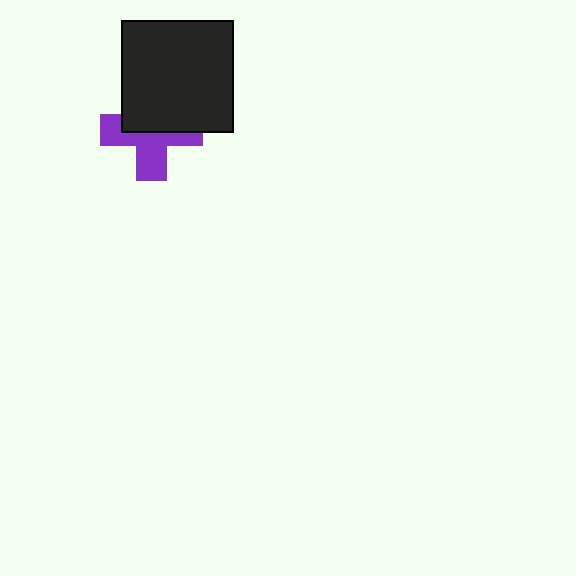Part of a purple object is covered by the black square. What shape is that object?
It is a cross.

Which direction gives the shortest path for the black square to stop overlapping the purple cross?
Moving up gives the shortest separation.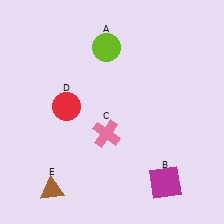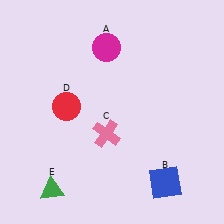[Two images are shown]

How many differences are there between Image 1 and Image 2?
There are 3 differences between the two images.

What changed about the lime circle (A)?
In Image 1, A is lime. In Image 2, it changed to magenta.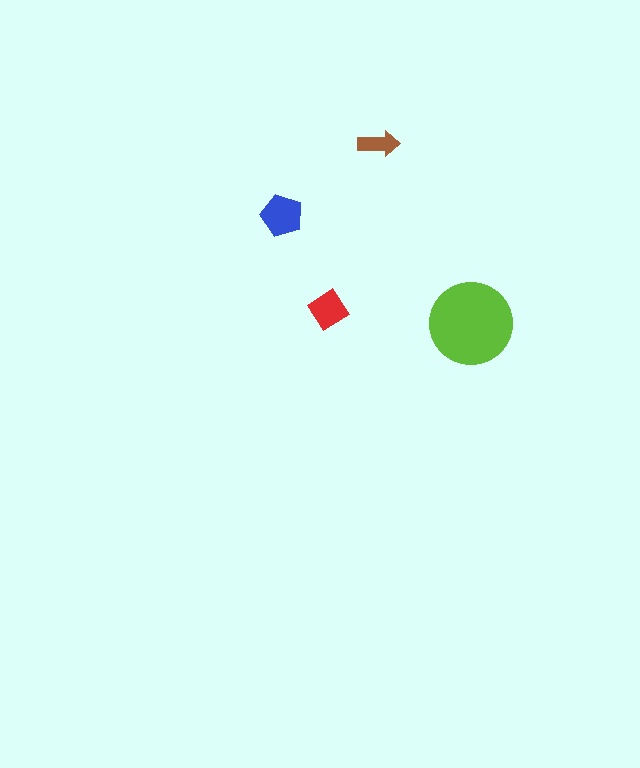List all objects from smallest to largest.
The brown arrow, the red diamond, the blue pentagon, the lime circle.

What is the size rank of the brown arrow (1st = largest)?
4th.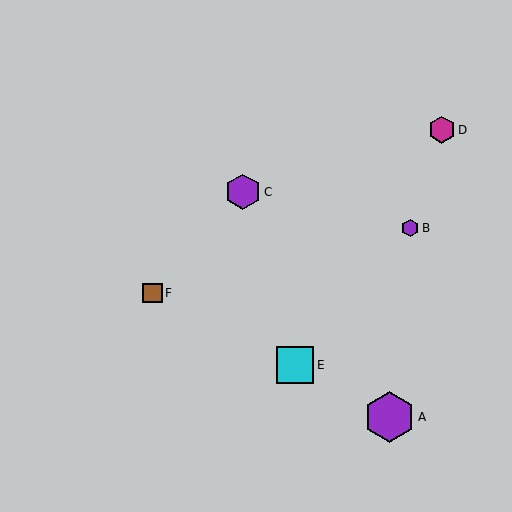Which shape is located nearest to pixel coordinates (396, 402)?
The purple hexagon (labeled A) at (389, 417) is nearest to that location.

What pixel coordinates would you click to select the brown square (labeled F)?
Click at (153, 293) to select the brown square F.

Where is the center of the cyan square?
The center of the cyan square is at (295, 365).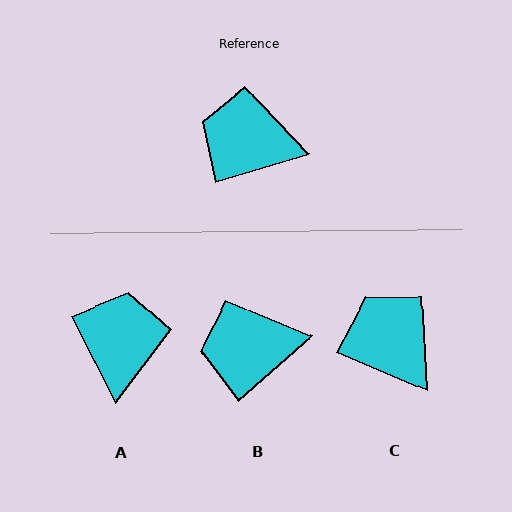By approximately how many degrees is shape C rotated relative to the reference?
Approximately 40 degrees clockwise.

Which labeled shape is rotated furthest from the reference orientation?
A, about 80 degrees away.